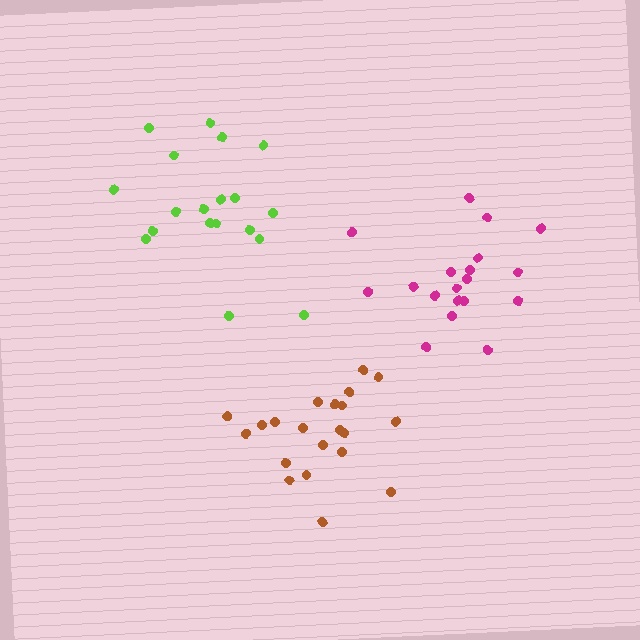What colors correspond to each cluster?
The clusters are colored: brown, magenta, lime.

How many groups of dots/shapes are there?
There are 3 groups.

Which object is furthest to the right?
The magenta cluster is rightmost.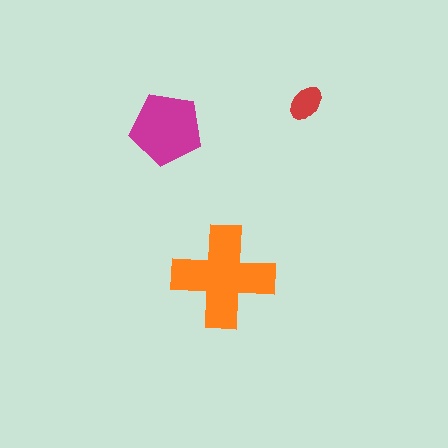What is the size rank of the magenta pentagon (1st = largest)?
2nd.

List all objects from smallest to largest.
The red ellipse, the magenta pentagon, the orange cross.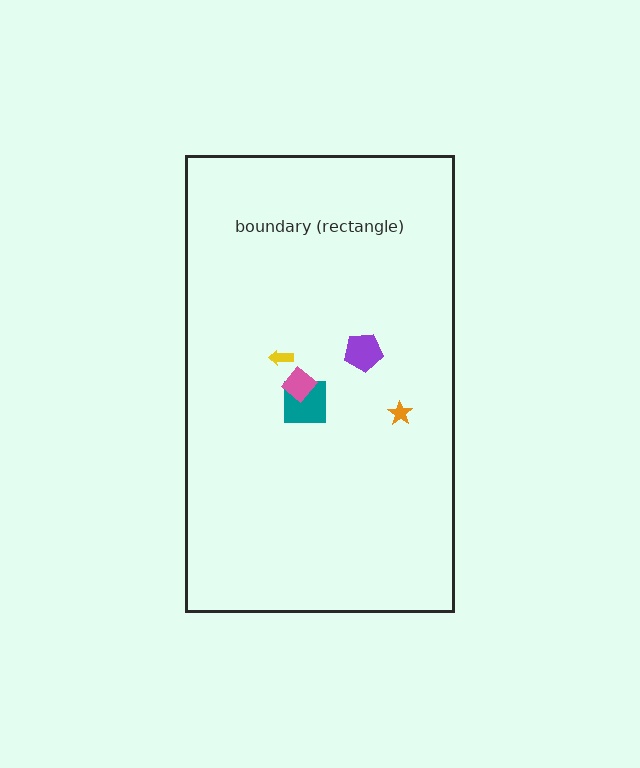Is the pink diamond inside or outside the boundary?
Inside.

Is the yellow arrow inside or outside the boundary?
Inside.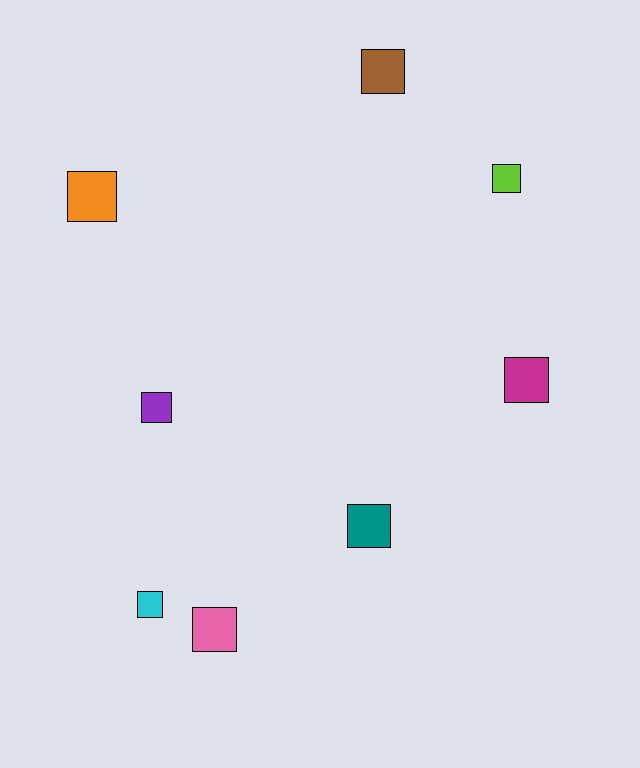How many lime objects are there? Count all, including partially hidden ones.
There is 1 lime object.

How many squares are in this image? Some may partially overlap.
There are 8 squares.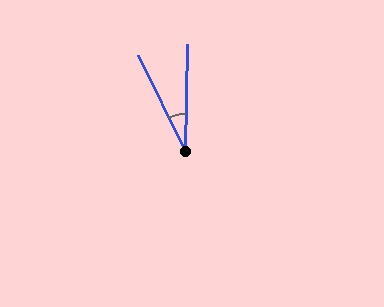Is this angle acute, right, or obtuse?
It is acute.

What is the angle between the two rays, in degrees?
Approximately 27 degrees.